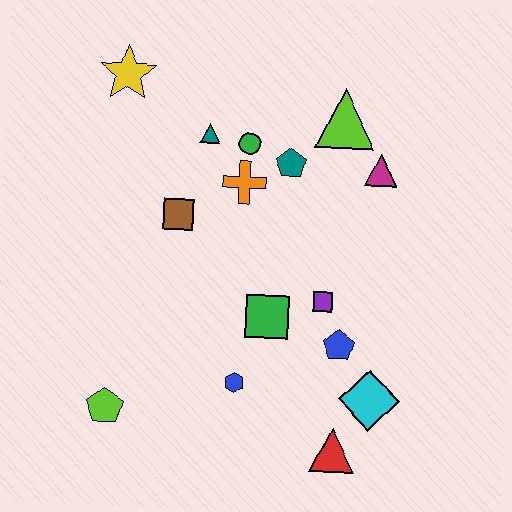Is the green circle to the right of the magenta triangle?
No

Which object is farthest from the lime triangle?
The lime pentagon is farthest from the lime triangle.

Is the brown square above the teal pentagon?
No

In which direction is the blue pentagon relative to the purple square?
The blue pentagon is below the purple square.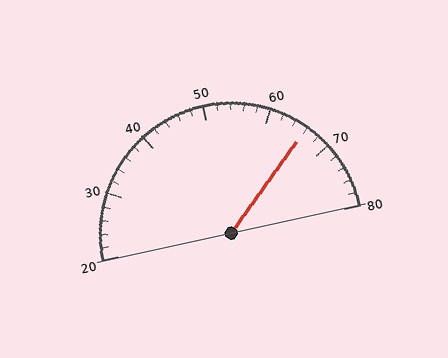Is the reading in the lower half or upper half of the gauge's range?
The reading is in the upper half of the range (20 to 80).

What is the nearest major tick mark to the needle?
The nearest major tick mark is 70.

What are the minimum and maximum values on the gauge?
The gauge ranges from 20 to 80.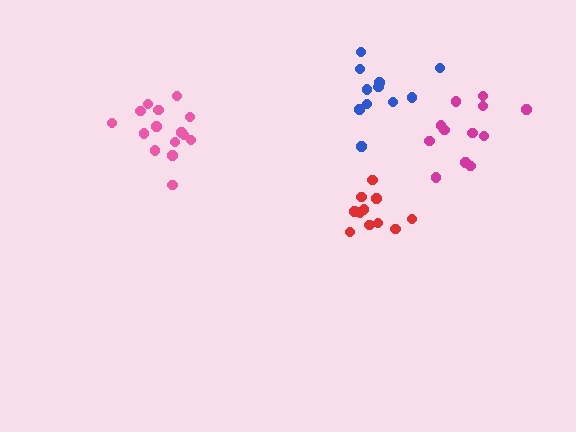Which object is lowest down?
The red cluster is bottommost.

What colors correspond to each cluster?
The clusters are colored: blue, magenta, red, pink.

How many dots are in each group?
Group 1: 11 dots, Group 2: 13 dots, Group 3: 11 dots, Group 4: 15 dots (50 total).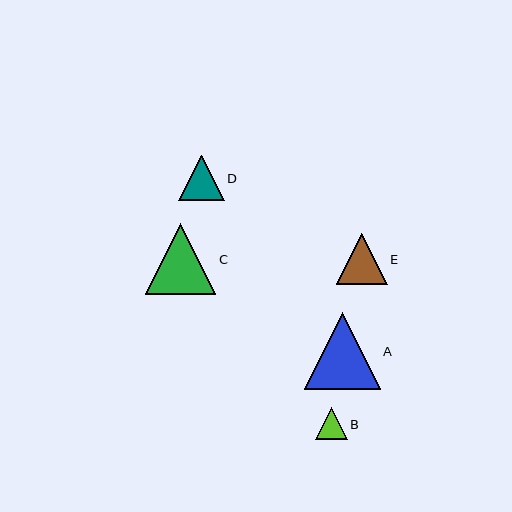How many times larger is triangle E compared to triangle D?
Triangle E is approximately 1.1 times the size of triangle D.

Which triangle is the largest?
Triangle A is the largest with a size of approximately 76 pixels.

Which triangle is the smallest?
Triangle B is the smallest with a size of approximately 32 pixels.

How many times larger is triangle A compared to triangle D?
Triangle A is approximately 1.7 times the size of triangle D.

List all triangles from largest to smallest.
From largest to smallest: A, C, E, D, B.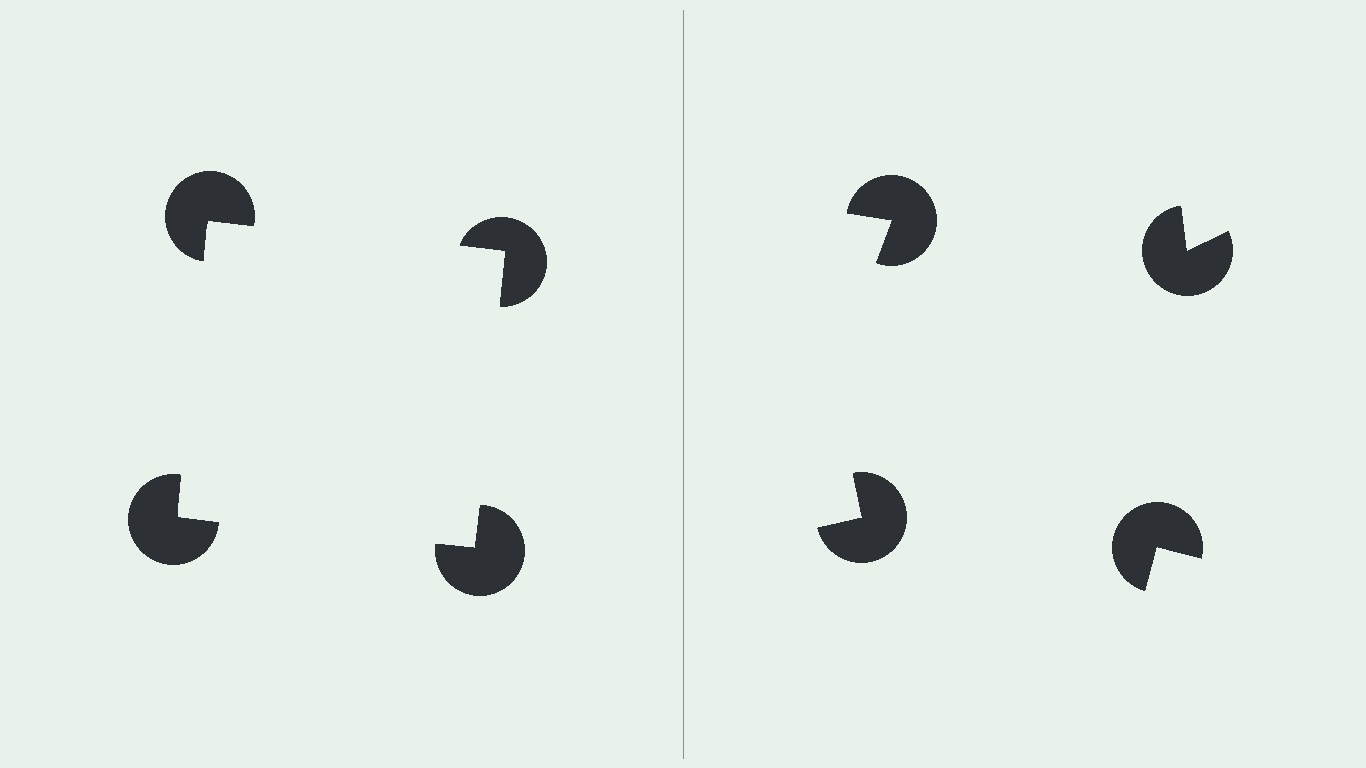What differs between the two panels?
The pac-man discs are positioned identically on both sides; only the wedge orientations differ. On the left they align to a square; on the right they are misaligned.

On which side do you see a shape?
An illusory square appears on the left side. On the right side the wedge cuts are rotated, so no coherent shape forms.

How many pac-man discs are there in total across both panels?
8 — 4 on each side.